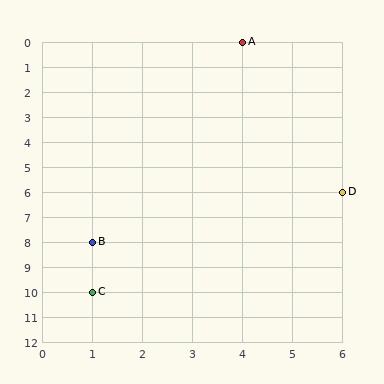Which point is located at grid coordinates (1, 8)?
Point B is at (1, 8).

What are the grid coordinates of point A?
Point A is at grid coordinates (4, 0).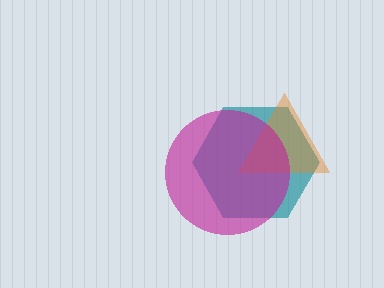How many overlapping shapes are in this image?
There are 3 overlapping shapes in the image.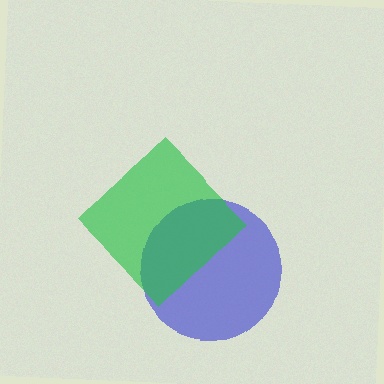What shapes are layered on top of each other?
The layered shapes are: a blue circle, a green diamond.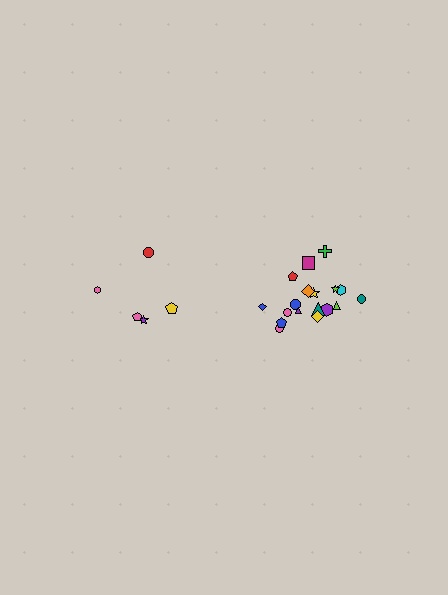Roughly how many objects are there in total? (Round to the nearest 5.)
Roughly 25 objects in total.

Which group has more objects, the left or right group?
The right group.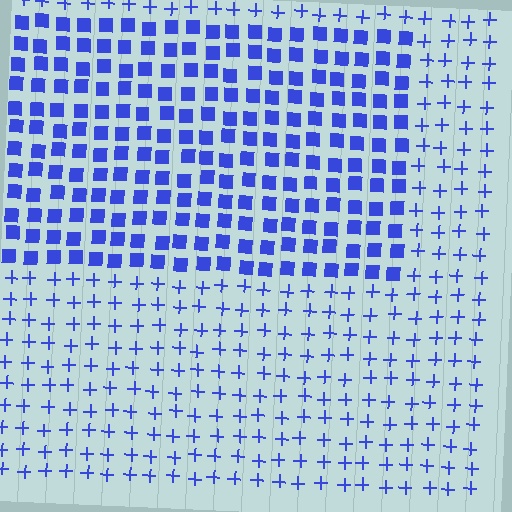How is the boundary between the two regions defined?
The boundary is defined by a change in element shape: squares inside vs. plus signs outside. All elements share the same color and spacing.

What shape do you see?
I see a rectangle.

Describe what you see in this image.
The image is filled with small blue elements arranged in a uniform grid. A rectangle-shaped region contains squares, while the surrounding area contains plus signs. The boundary is defined purely by the change in element shape.